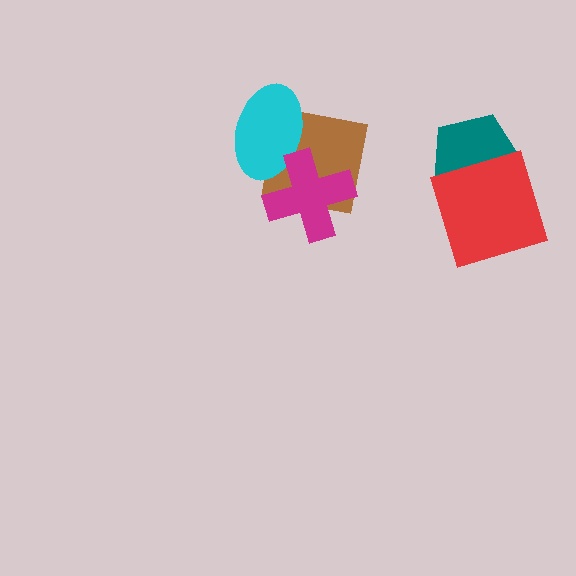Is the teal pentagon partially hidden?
Yes, it is partially covered by another shape.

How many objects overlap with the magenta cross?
2 objects overlap with the magenta cross.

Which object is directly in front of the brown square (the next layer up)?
The cyan ellipse is directly in front of the brown square.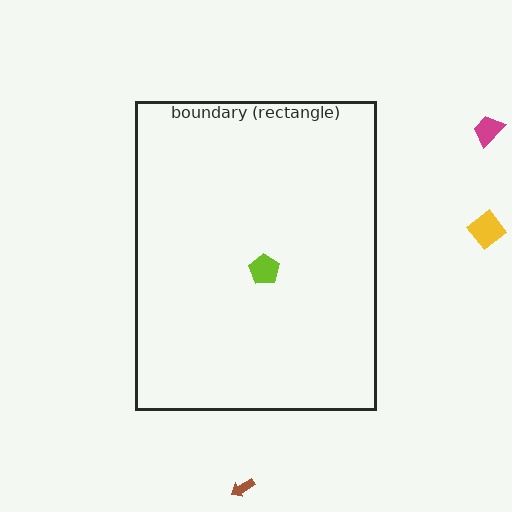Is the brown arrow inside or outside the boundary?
Outside.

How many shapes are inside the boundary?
1 inside, 3 outside.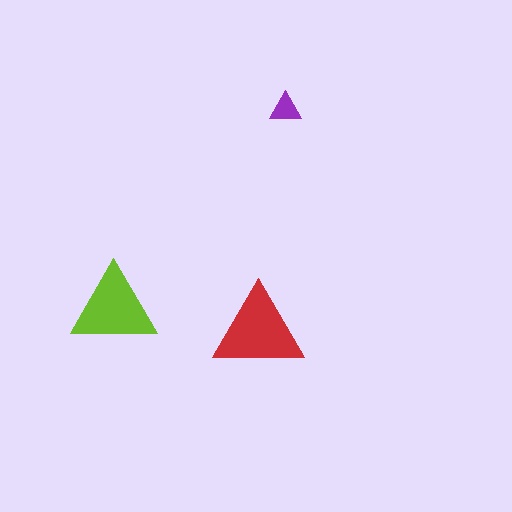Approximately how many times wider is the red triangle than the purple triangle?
About 3 times wider.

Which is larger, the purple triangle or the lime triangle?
The lime one.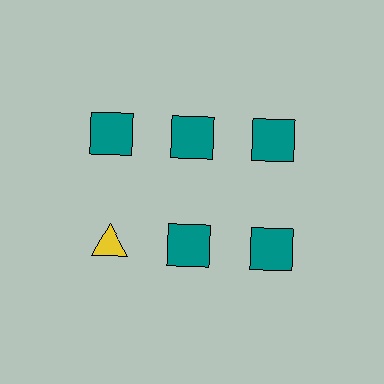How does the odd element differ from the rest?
It differs in both color (yellow instead of teal) and shape (triangle instead of square).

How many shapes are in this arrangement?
There are 6 shapes arranged in a grid pattern.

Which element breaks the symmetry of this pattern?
The yellow triangle in the second row, leftmost column breaks the symmetry. All other shapes are teal squares.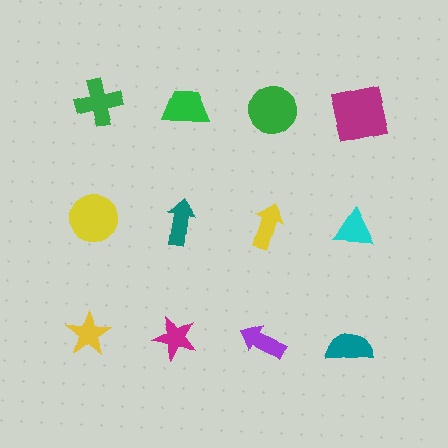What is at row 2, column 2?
A teal arrow.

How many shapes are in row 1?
4 shapes.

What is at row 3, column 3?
A purple arrow.